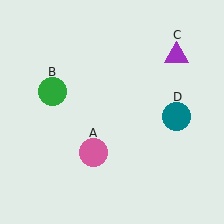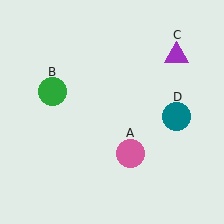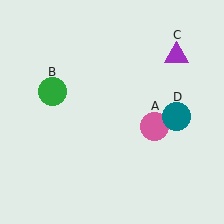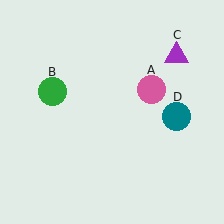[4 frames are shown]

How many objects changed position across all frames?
1 object changed position: pink circle (object A).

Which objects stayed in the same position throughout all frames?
Green circle (object B) and purple triangle (object C) and teal circle (object D) remained stationary.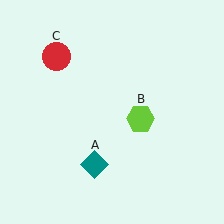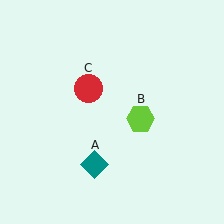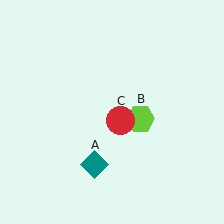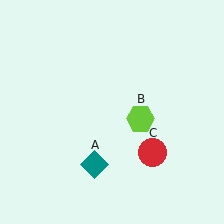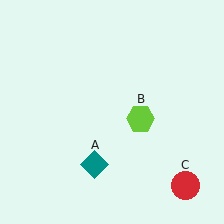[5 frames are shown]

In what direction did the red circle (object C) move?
The red circle (object C) moved down and to the right.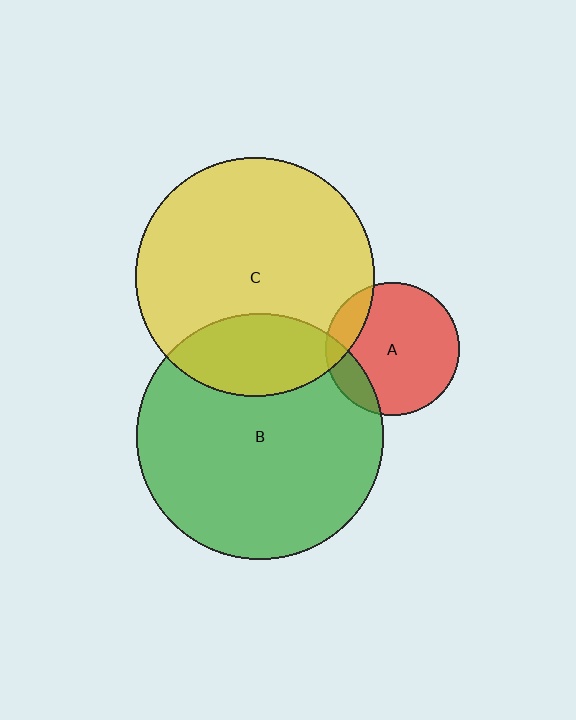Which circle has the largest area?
Circle B (green).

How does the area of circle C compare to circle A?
Approximately 3.2 times.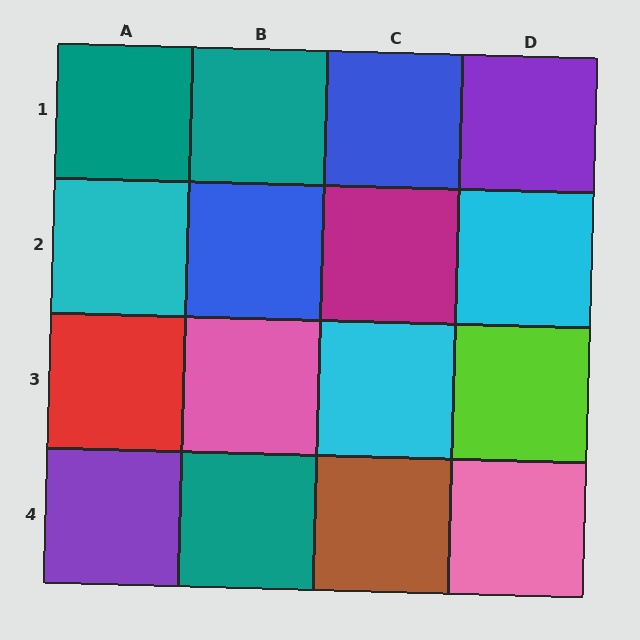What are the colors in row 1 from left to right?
Teal, teal, blue, purple.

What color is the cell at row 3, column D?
Lime.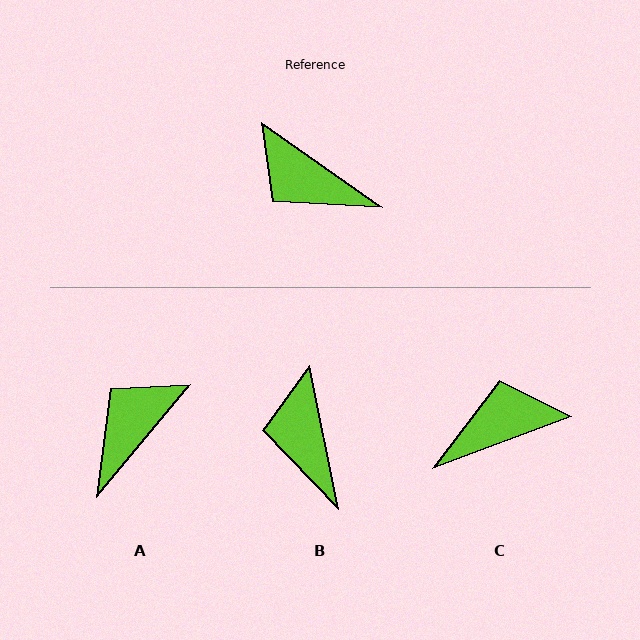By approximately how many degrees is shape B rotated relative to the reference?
Approximately 43 degrees clockwise.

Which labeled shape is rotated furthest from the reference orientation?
C, about 124 degrees away.